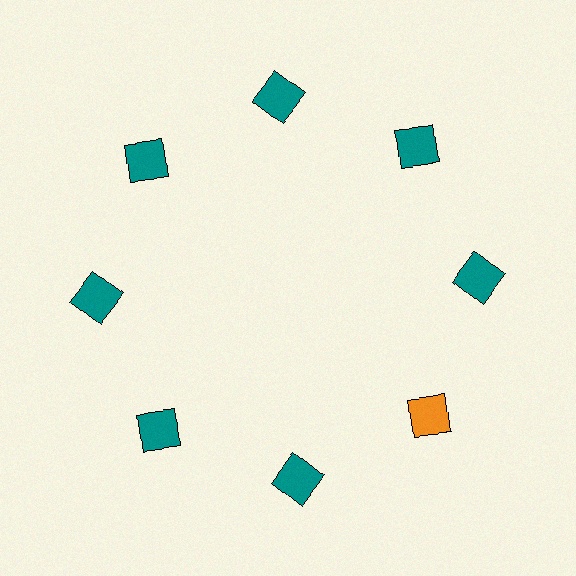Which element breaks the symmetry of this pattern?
The orange square at roughly the 4 o'clock position breaks the symmetry. All other shapes are teal squares.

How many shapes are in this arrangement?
There are 8 shapes arranged in a ring pattern.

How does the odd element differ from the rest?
It has a different color: orange instead of teal.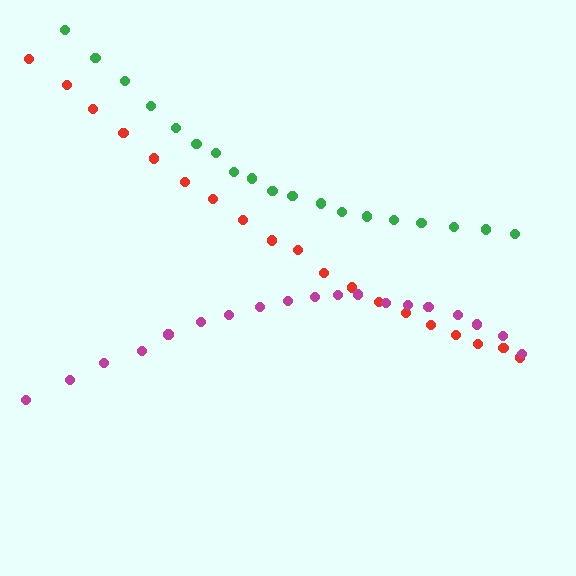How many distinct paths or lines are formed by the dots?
There are 3 distinct paths.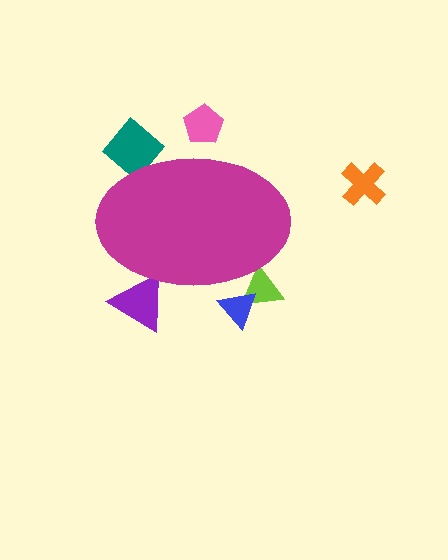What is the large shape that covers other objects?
A magenta ellipse.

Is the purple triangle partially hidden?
Yes, the purple triangle is partially hidden behind the magenta ellipse.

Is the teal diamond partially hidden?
Yes, the teal diamond is partially hidden behind the magenta ellipse.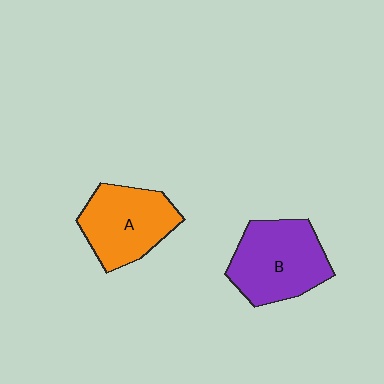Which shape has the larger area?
Shape B (purple).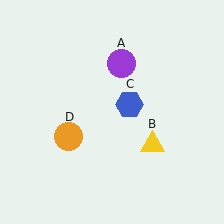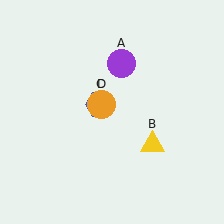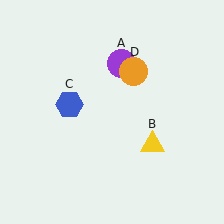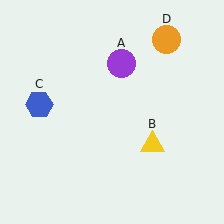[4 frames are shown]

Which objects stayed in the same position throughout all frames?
Purple circle (object A) and yellow triangle (object B) remained stationary.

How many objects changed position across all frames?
2 objects changed position: blue hexagon (object C), orange circle (object D).